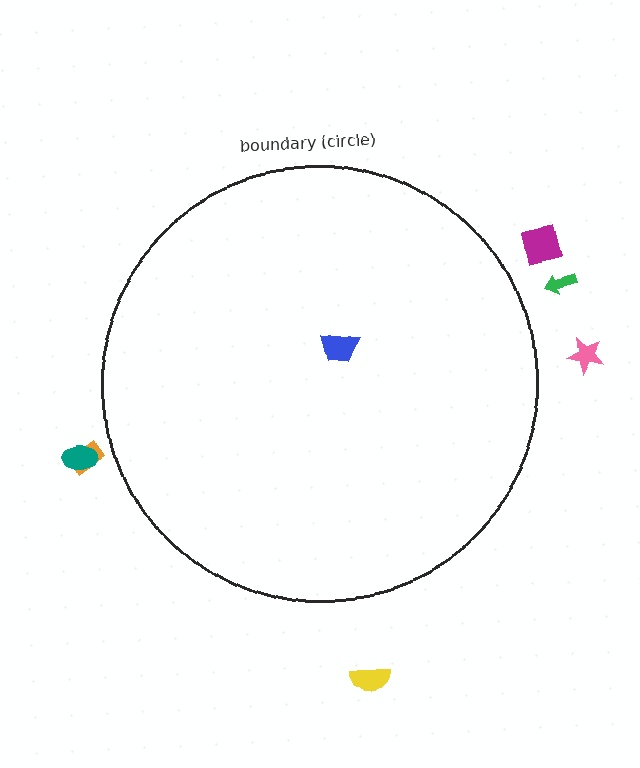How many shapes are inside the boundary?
1 inside, 6 outside.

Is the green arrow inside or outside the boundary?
Outside.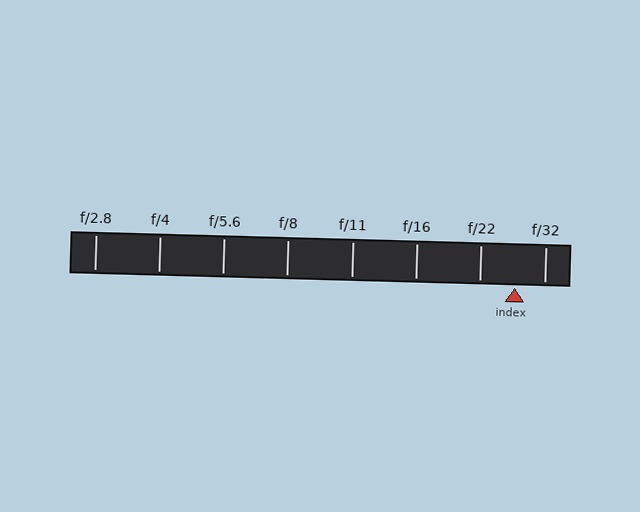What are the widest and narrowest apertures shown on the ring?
The widest aperture shown is f/2.8 and the narrowest is f/32.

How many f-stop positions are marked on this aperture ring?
There are 8 f-stop positions marked.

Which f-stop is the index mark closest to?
The index mark is closest to f/32.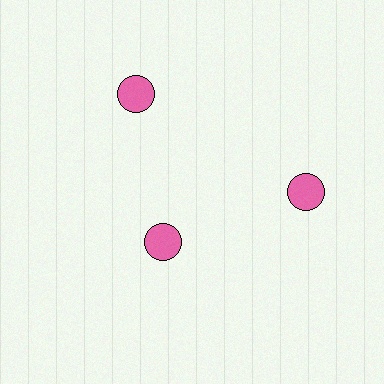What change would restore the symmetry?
The symmetry would be restored by moving it outward, back onto the ring so that all 3 circles sit at equal angles and equal distance from the center.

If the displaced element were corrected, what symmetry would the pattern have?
It would have 3-fold rotational symmetry — the pattern would map onto itself every 120 degrees.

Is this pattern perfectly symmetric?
No. The 3 pink circles are arranged in a ring, but one element near the 7 o'clock position is pulled inward toward the center, breaking the 3-fold rotational symmetry.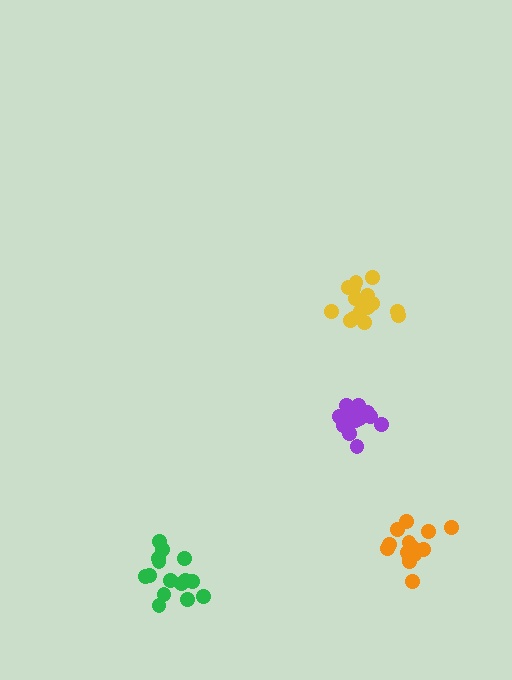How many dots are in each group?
Group 1: 15 dots, Group 2: 16 dots, Group 3: 13 dots, Group 4: 15 dots (59 total).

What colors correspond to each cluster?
The clusters are colored: orange, yellow, purple, green.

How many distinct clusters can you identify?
There are 4 distinct clusters.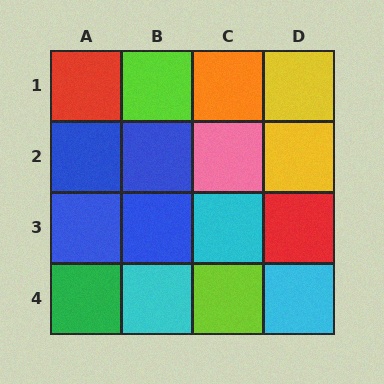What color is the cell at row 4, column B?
Cyan.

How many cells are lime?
2 cells are lime.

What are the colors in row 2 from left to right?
Blue, blue, pink, yellow.